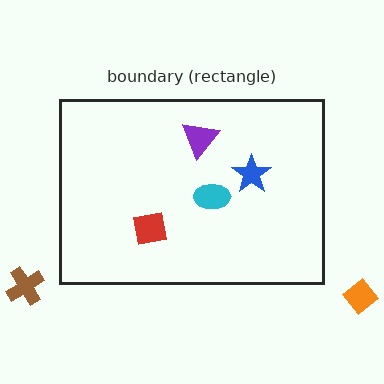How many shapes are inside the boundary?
4 inside, 2 outside.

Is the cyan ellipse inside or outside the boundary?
Inside.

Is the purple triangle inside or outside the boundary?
Inside.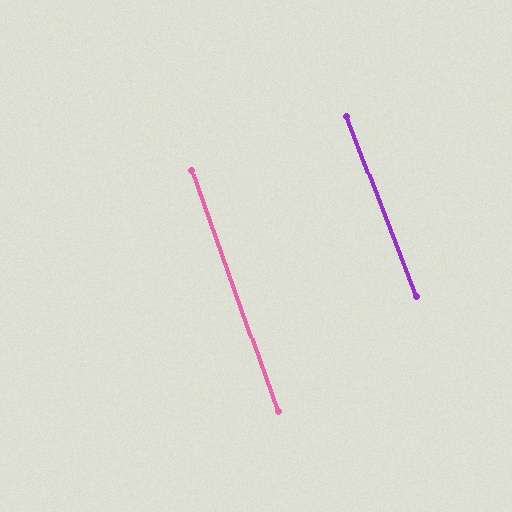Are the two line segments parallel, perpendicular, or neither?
Parallel — their directions differ by only 1.6°.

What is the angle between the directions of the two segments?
Approximately 2 degrees.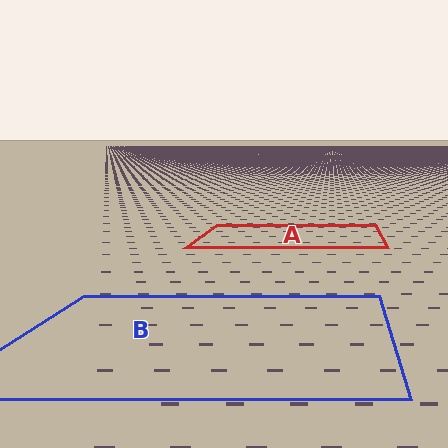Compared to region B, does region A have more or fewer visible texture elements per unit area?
Region A has more texture elements per unit area — they are packed more densely because it is farther away.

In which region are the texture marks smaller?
The texture marks are smaller in region A, because it is farther away.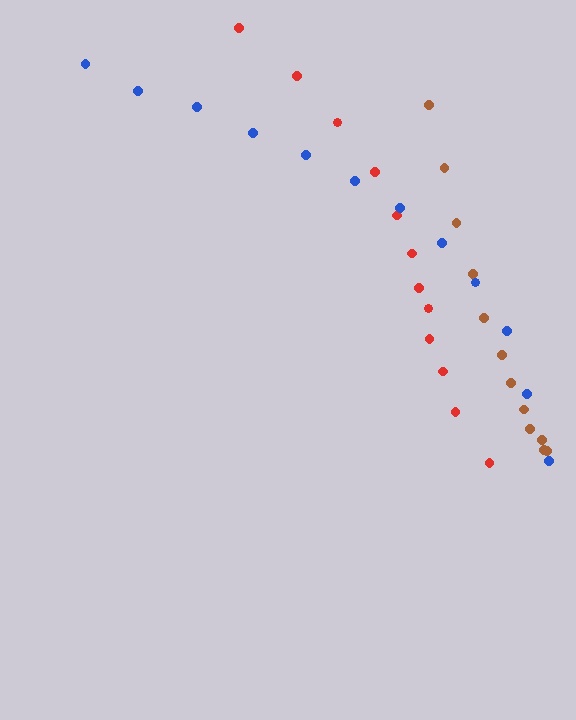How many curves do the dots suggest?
There are 3 distinct paths.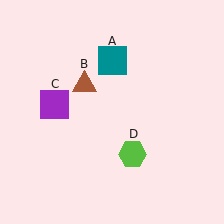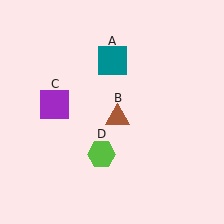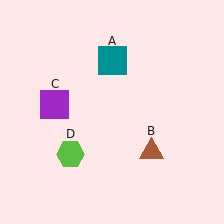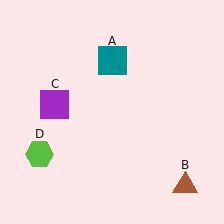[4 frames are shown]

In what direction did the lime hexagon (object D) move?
The lime hexagon (object D) moved left.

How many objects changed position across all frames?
2 objects changed position: brown triangle (object B), lime hexagon (object D).